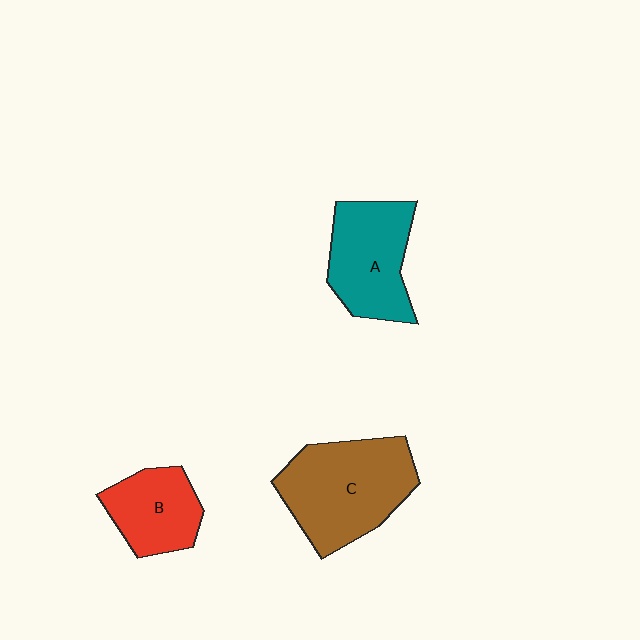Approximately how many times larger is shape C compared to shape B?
Approximately 1.7 times.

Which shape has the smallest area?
Shape B (red).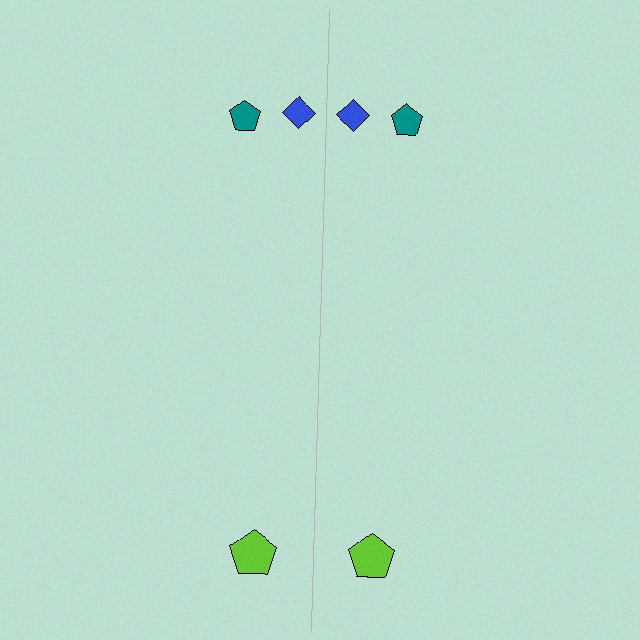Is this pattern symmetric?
Yes, this pattern has bilateral (reflection) symmetry.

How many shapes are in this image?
There are 6 shapes in this image.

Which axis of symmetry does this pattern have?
The pattern has a vertical axis of symmetry running through the center of the image.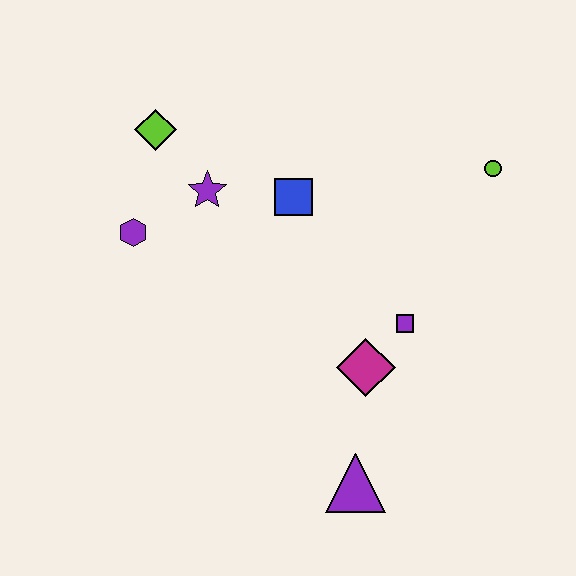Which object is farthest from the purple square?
The lime diamond is farthest from the purple square.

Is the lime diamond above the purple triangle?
Yes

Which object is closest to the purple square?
The magenta diamond is closest to the purple square.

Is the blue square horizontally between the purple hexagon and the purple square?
Yes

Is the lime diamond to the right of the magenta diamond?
No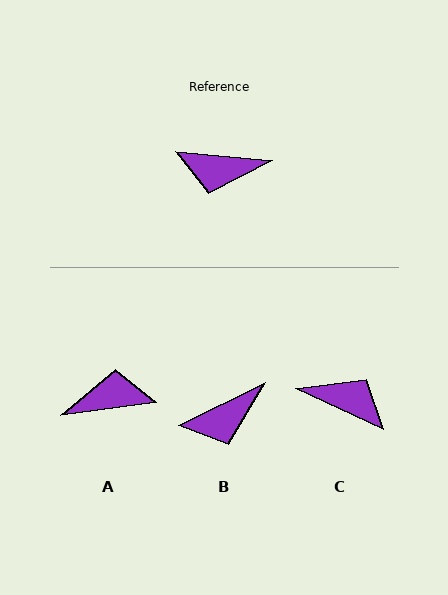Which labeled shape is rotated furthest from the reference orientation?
A, about 167 degrees away.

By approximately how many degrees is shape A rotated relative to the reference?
Approximately 167 degrees clockwise.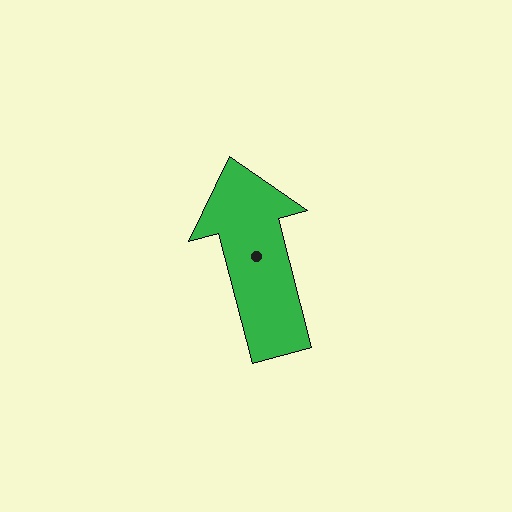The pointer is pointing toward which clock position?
Roughly 12 o'clock.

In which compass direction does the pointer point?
North.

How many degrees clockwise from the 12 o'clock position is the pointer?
Approximately 345 degrees.